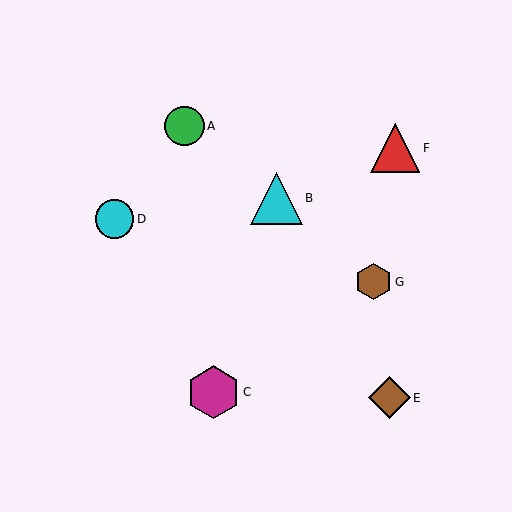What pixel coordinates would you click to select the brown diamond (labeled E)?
Click at (390, 398) to select the brown diamond E.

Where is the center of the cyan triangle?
The center of the cyan triangle is at (276, 198).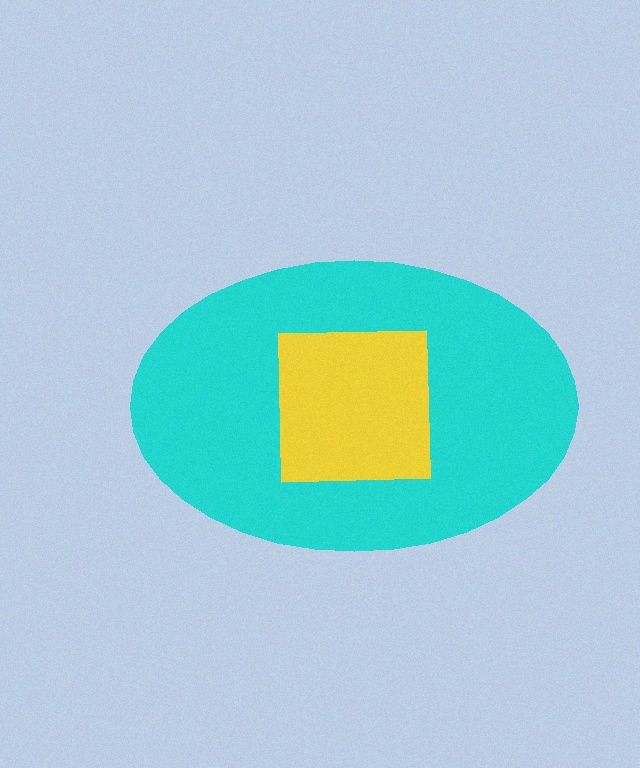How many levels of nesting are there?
2.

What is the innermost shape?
The yellow square.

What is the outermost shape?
The cyan ellipse.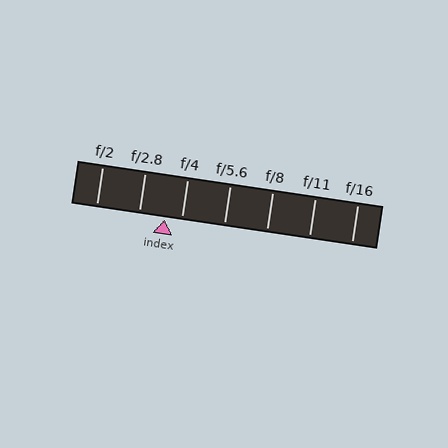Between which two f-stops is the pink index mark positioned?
The index mark is between f/2.8 and f/4.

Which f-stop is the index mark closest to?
The index mark is closest to f/4.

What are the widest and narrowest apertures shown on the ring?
The widest aperture shown is f/2 and the narrowest is f/16.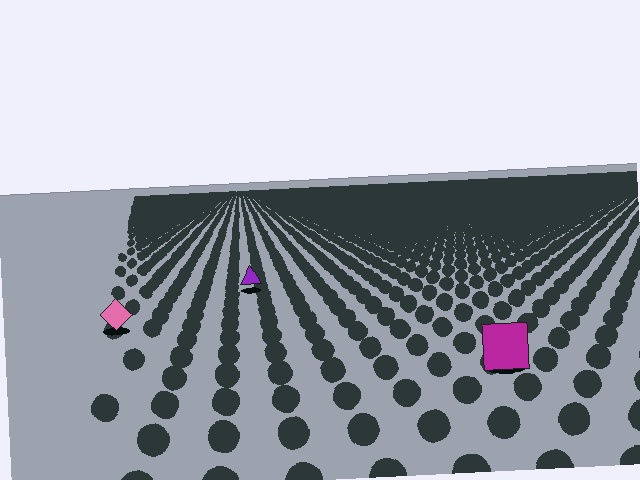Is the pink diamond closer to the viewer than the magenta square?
No. The magenta square is closer — you can tell from the texture gradient: the ground texture is coarser near it.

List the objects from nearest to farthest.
From nearest to farthest: the magenta square, the pink diamond, the purple triangle.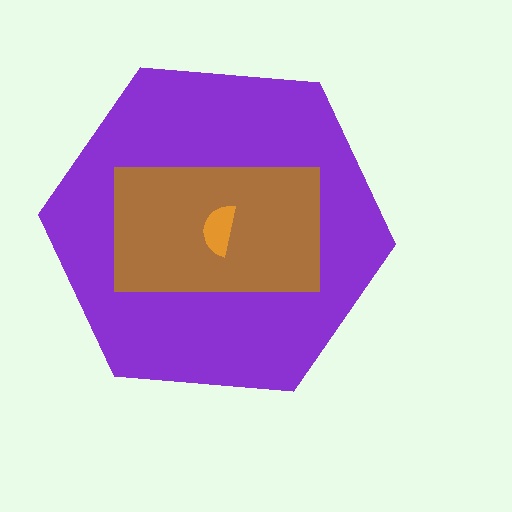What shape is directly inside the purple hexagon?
The brown rectangle.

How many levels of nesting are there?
3.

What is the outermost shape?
The purple hexagon.